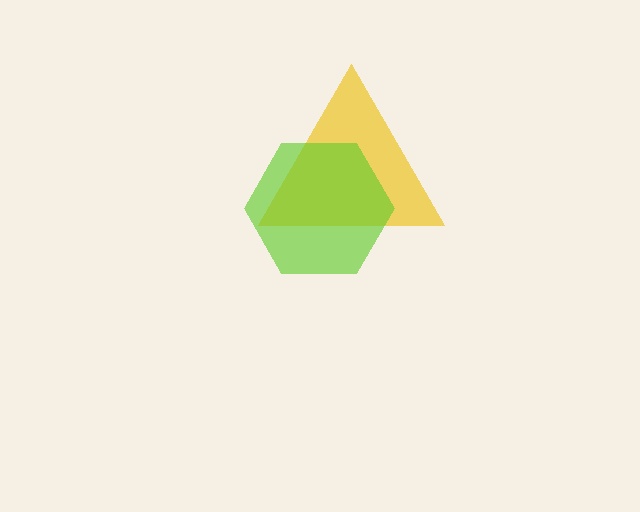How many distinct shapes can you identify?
There are 2 distinct shapes: a yellow triangle, a lime hexagon.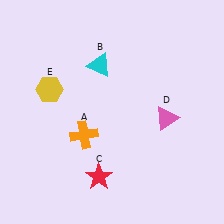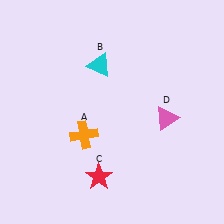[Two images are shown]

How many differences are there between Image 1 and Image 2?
There is 1 difference between the two images.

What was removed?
The yellow hexagon (E) was removed in Image 2.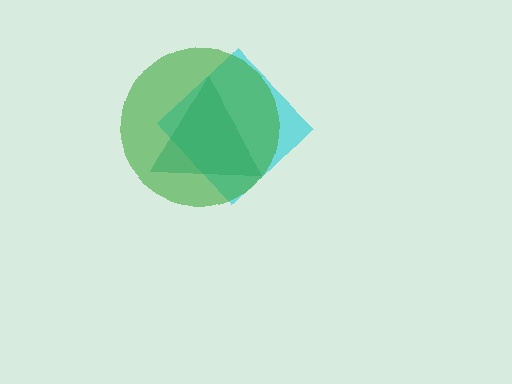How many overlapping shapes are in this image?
There are 3 overlapping shapes in the image.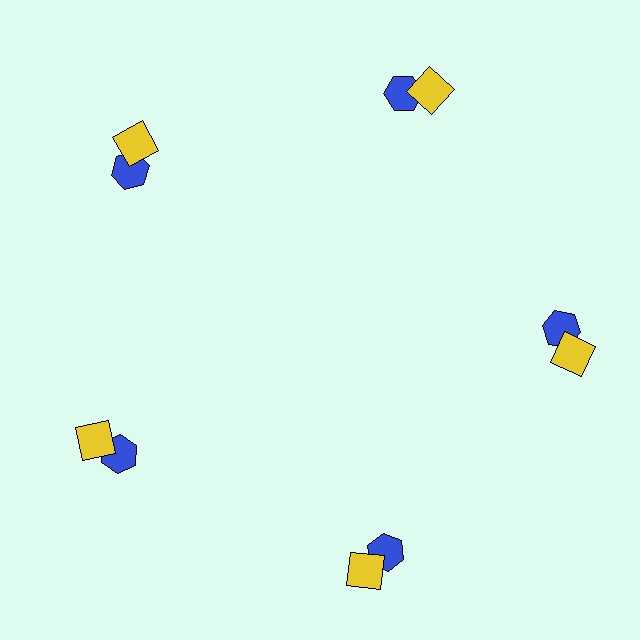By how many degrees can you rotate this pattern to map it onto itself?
The pattern maps onto itself every 72 degrees of rotation.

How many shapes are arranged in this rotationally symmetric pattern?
There are 10 shapes, arranged in 5 groups of 2.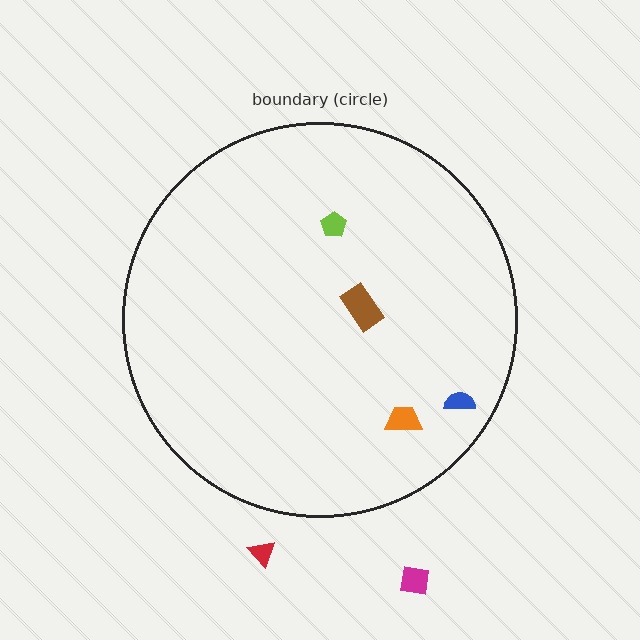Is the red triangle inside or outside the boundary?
Outside.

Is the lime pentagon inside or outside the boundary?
Inside.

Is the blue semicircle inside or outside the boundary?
Inside.